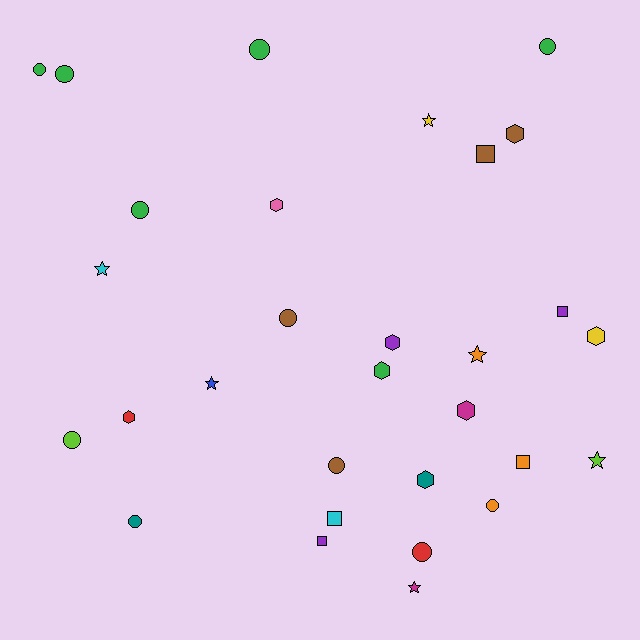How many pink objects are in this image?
There is 1 pink object.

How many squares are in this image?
There are 5 squares.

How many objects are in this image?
There are 30 objects.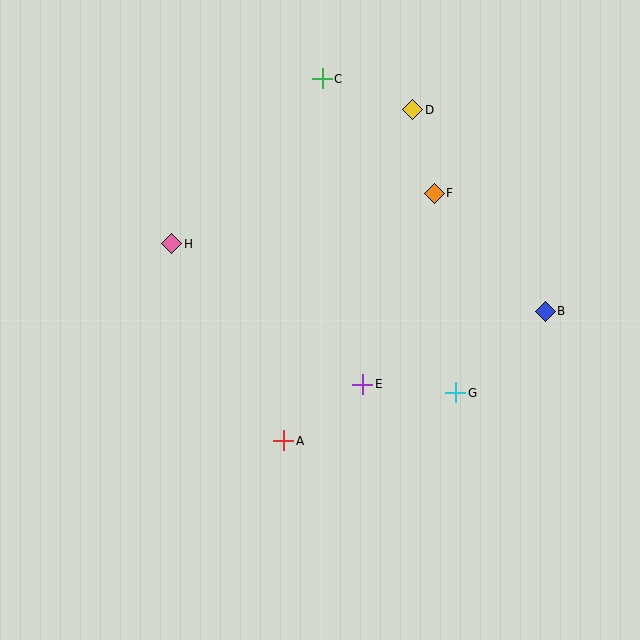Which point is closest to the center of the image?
Point E at (363, 384) is closest to the center.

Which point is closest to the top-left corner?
Point H is closest to the top-left corner.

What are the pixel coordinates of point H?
Point H is at (172, 244).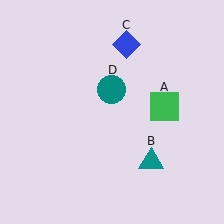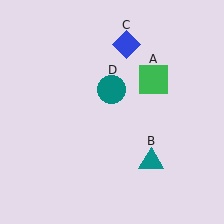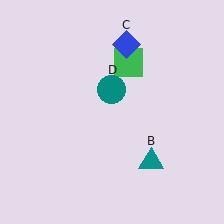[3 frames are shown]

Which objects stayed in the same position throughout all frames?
Teal triangle (object B) and blue diamond (object C) and teal circle (object D) remained stationary.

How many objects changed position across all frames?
1 object changed position: green square (object A).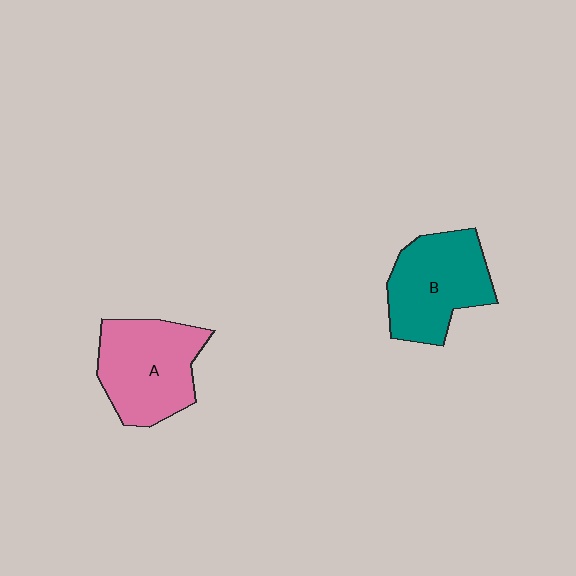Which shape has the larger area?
Shape A (pink).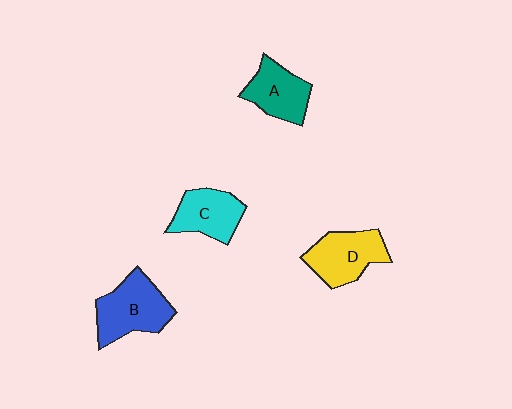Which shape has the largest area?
Shape B (blue).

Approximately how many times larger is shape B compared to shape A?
Approximately 1.3 times.